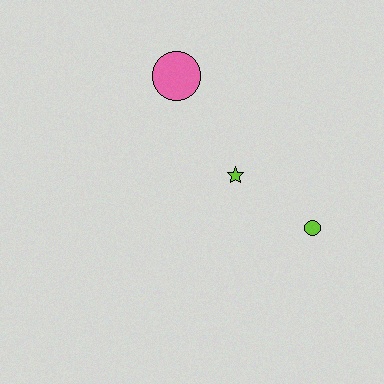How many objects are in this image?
There are 3 objects.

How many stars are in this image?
There is 1 star.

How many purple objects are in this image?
There are no purple objects.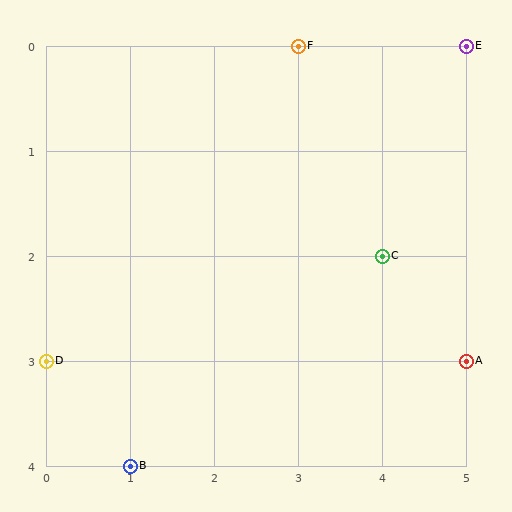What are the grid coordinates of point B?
Point B is at grid coordinates (1, 4).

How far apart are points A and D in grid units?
Points A and D are 5 columns apart.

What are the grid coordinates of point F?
Point F is at grid coordinates (3, 0).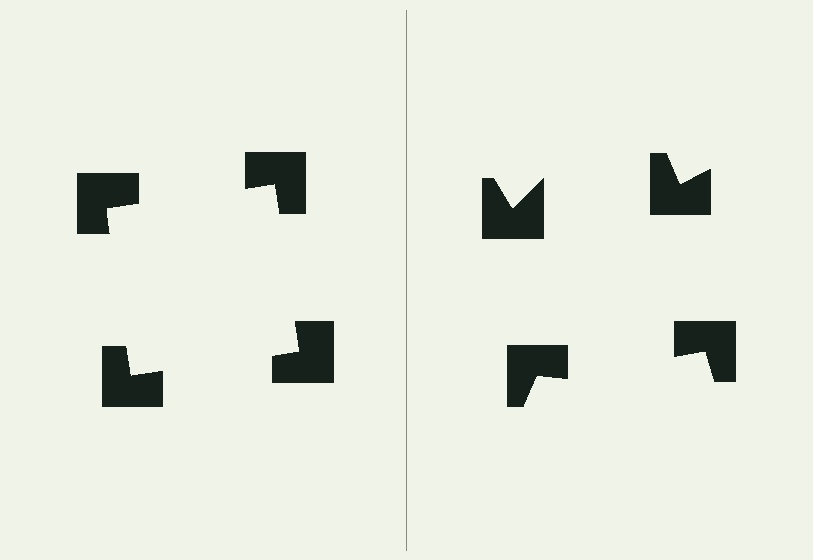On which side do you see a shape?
An illusory square appears on the left side. On the right side the wedge cuts are rotated, so no coherent shape forms.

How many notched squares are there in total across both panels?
8 — 4 on each side.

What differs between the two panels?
The notched squares are positioned identically on both sides; only the wedge orientations differ. On the left they align to a square; on the right they are misaligned.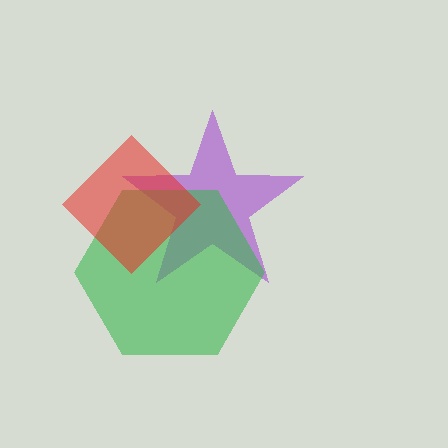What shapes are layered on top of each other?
The layered shapes are: a purple star, a green hexagon, a red diamond.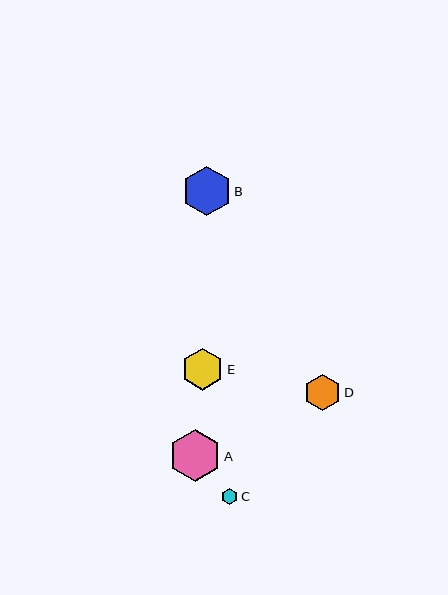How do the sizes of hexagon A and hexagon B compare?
Hexagon A and hexagon B are approximately the same size.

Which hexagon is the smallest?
Hexagon C is the smallest with a size of approximately 16 pixels.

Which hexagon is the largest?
Hexagon A is the largest with a size of approximately 52 pixels.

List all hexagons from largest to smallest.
From largest to smallest: A, B, E, D, C.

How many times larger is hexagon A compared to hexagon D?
Hexagon A is approximately 1.4 times the size of hexagon D.